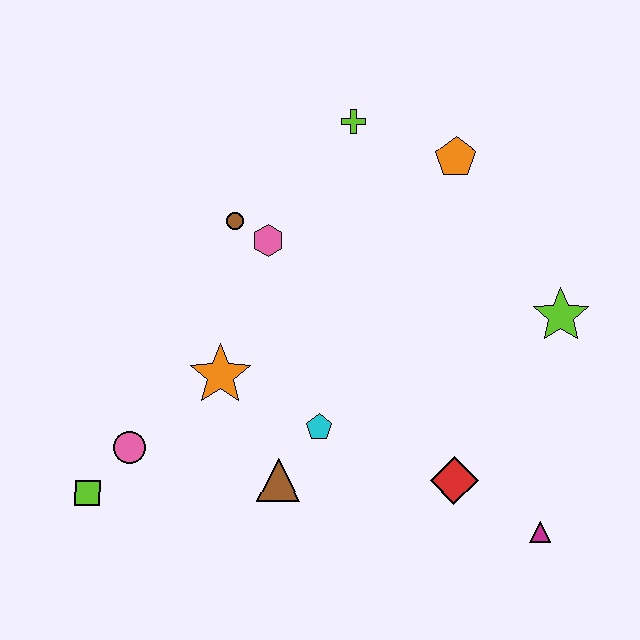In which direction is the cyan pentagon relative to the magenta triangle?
The cyan pentagon is to the left of the magenta triangle.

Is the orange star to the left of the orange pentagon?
Yes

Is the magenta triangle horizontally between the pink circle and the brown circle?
No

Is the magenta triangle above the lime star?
No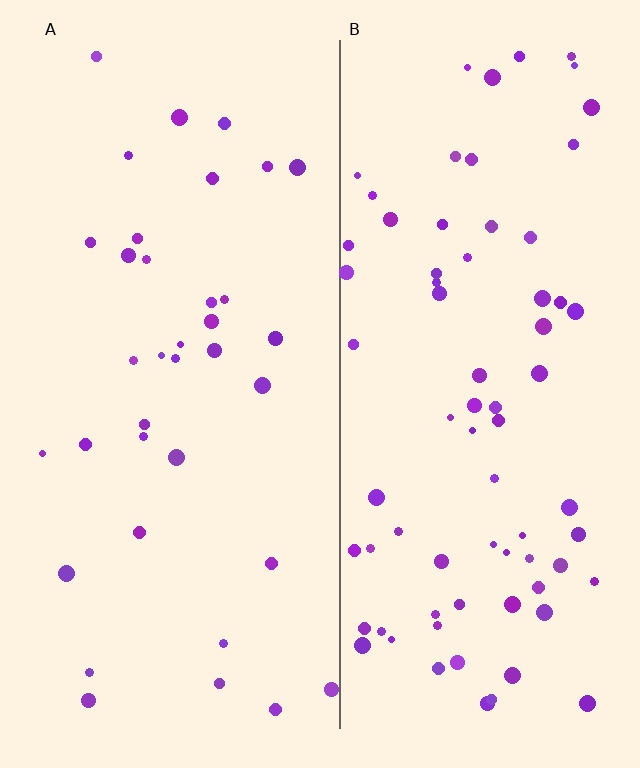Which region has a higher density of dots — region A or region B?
B (the right).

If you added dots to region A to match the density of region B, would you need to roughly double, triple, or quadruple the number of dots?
Approximately double.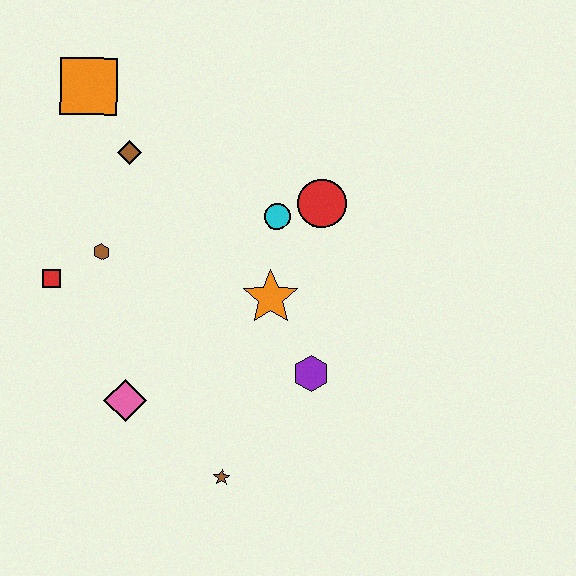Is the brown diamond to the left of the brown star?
Yes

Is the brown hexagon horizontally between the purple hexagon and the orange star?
No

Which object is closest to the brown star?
The pink diamond is closest to the brown star.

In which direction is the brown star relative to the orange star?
The brown star is below the orange star.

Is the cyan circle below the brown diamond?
Yes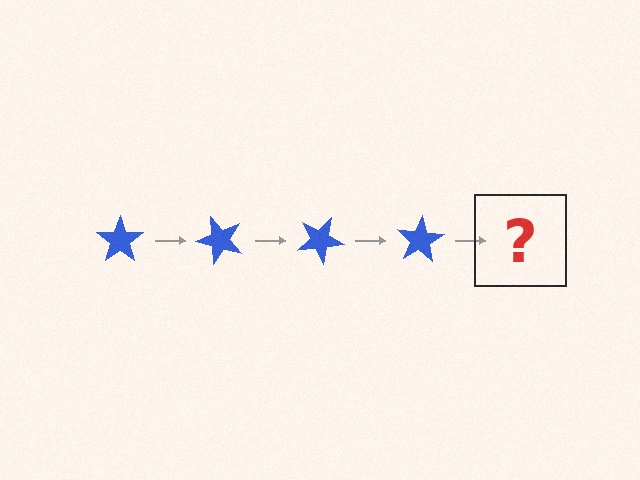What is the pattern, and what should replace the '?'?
The pattern is that the star rotates 50 degrees each step. The '?' should be a blue star rotated 200 degrees.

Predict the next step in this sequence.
The next step is a blue star rotated 200 degrees.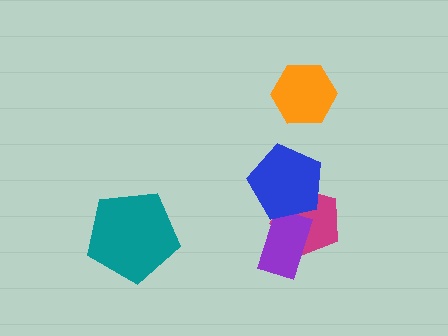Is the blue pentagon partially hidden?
No, no other shape covers it.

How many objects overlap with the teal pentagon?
0 objects overlap with the teal pentagon.